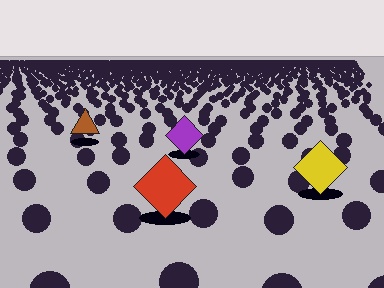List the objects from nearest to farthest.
From nearest to farthest: the red diamond, the yellow diamond, the purple diamond, the brown triangle.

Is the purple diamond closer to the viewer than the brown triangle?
Yes. The purple diamond is closer — you can tell from the texture gradient: the ground texture is coarser near it.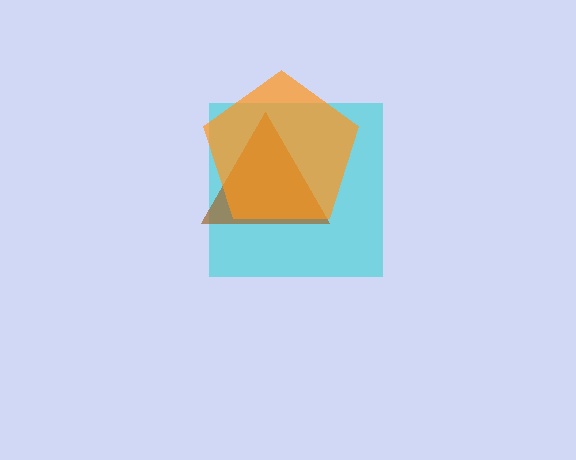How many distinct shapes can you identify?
There are 3 distinct shapes: a cyan square, a brown triangle, an orange pentagon.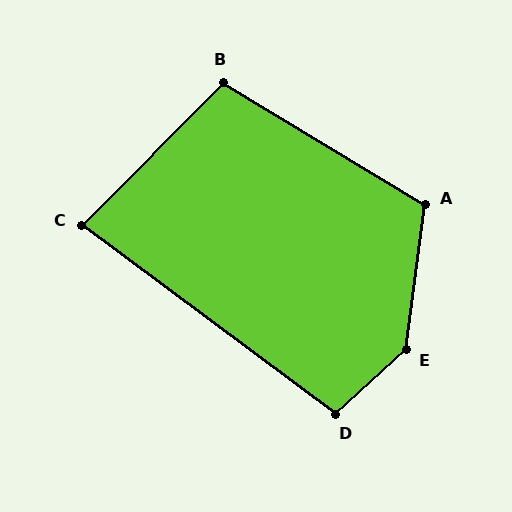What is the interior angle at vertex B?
Approximately 103 degrees (obtuse).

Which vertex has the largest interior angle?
E, at approximately 140 degrees.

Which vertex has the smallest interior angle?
C, at approximately 82 degrees.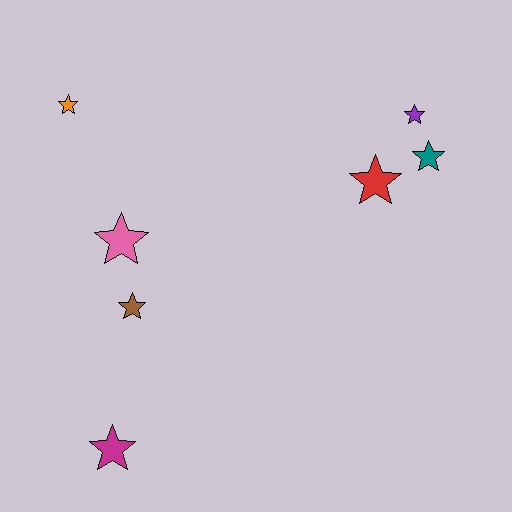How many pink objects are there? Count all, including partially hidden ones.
There is 1 pink object.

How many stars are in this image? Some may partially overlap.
There are 7 stars.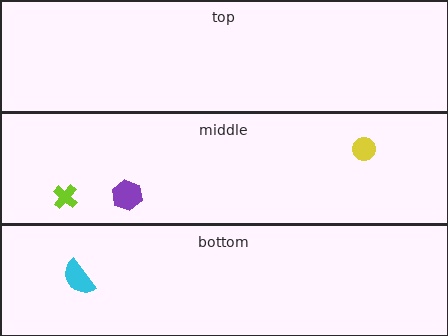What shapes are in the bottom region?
The cyan semicircle.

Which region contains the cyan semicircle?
The bottom region.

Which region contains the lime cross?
The middle region.